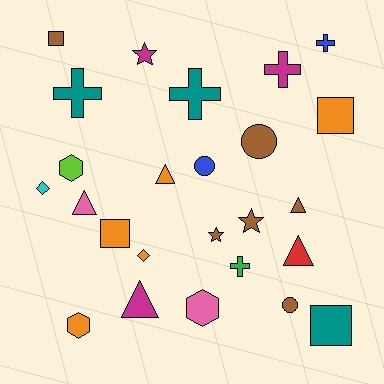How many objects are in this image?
There are 25 objects.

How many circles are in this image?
There are 3 circles.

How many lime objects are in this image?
There is 1 lime object.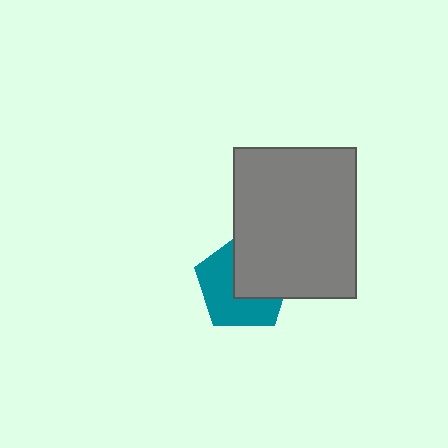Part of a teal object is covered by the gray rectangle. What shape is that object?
It is a pentagon.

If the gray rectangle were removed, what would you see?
You would see the complete teal pentagon.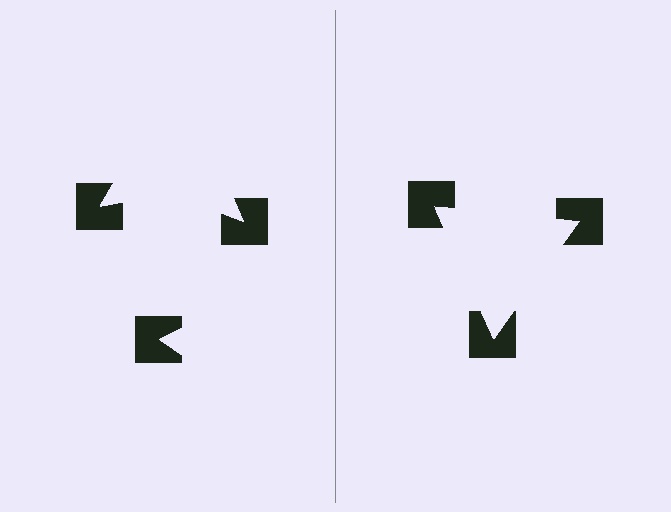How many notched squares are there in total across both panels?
6 — 3 on each side.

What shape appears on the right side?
An illusory triangle.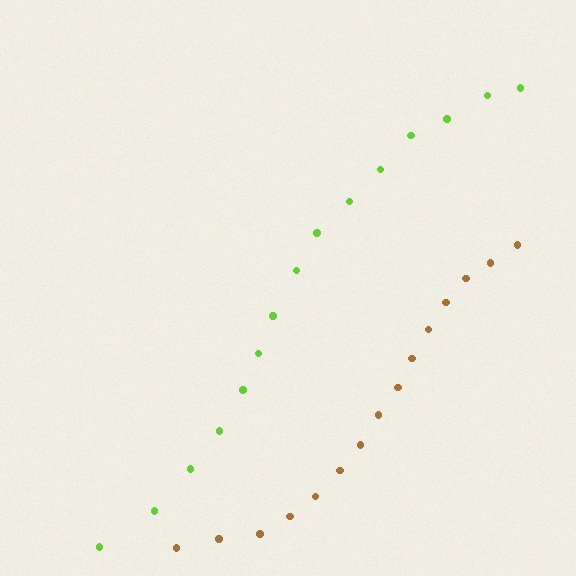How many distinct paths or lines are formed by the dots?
There are 2 distinct paths.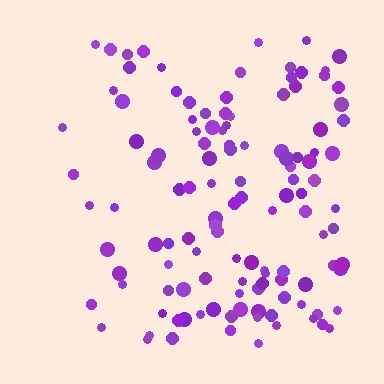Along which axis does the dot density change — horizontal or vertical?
Horizontal.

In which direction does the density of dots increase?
From left to right, with the right side densest.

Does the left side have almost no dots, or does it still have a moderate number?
Still a moderate number, just noticeably fewer than the right.